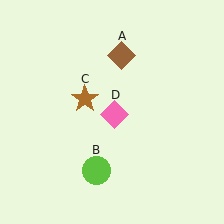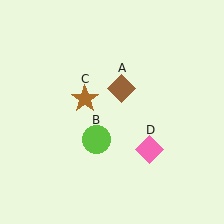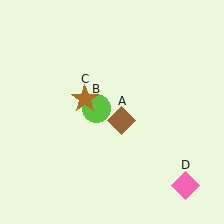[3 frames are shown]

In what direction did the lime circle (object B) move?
The lime circle (object B) moved up.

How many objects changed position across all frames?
3 objects changed position: brown diamond (object A), lime circle (object B), pink diamond (object D).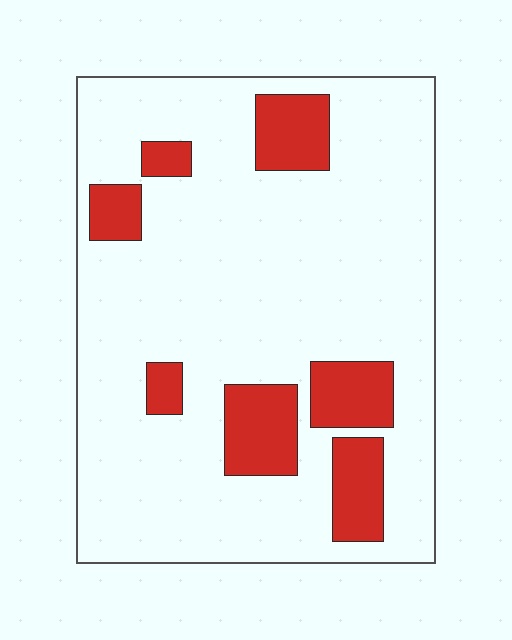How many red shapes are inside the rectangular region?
7.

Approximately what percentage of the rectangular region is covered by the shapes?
Approximately 15%.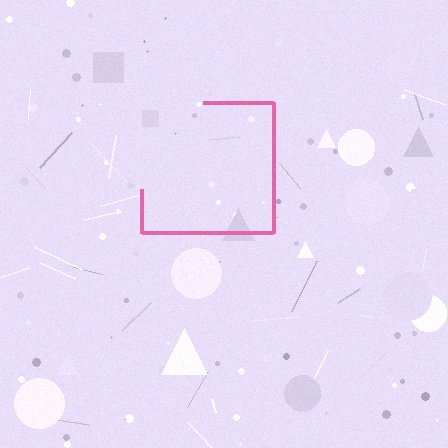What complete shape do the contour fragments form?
The contour fragments form a square.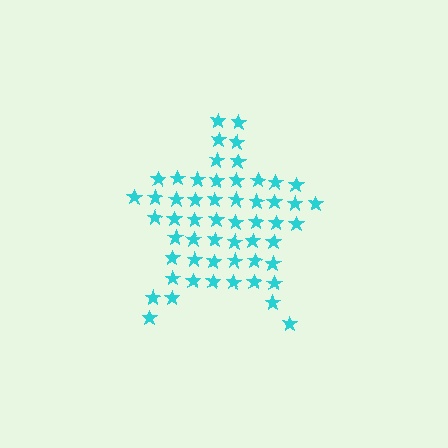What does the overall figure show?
The overall figure shows a star.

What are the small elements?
The small elements are stars.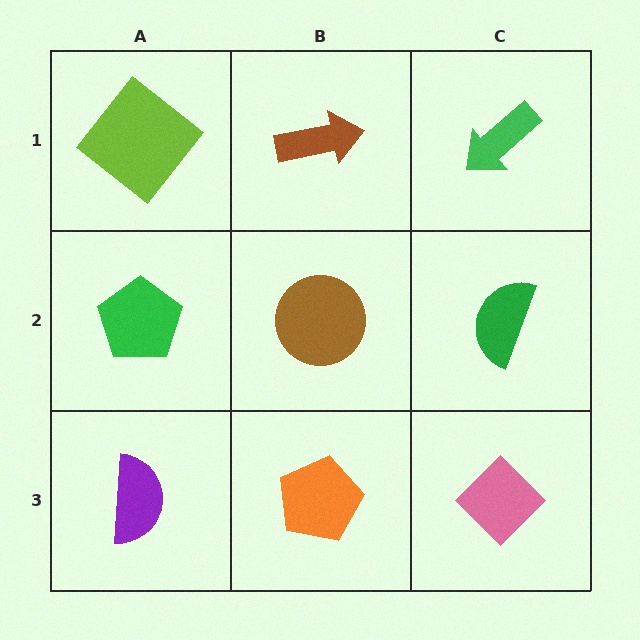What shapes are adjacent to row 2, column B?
A brown arrow (row 1, column B), an orange pentagon (row 3, column B), a green pentagon (row 2, column A), a green semicircle (row 2, column C).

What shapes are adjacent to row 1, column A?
A green pentagon (row 2, column A), a brown arrow (row 1, column B).